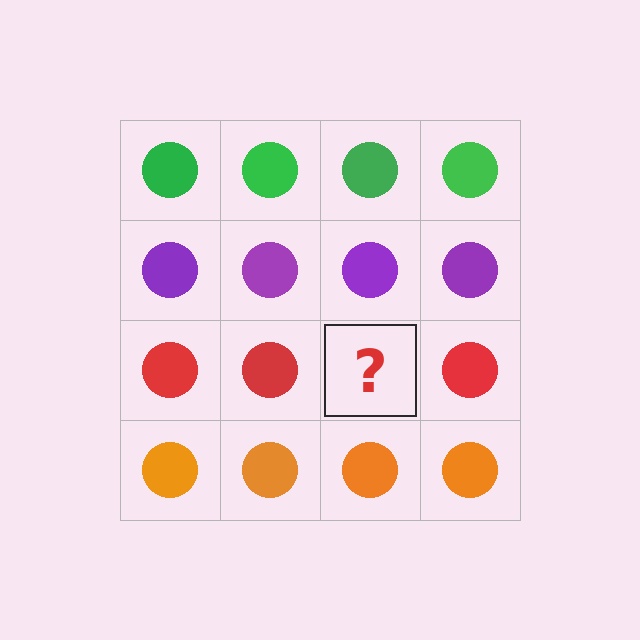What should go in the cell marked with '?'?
The missing cell should contain a red circle.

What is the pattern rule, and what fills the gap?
The rule is that each row has a consistent color. The gap should be filled with a red circle.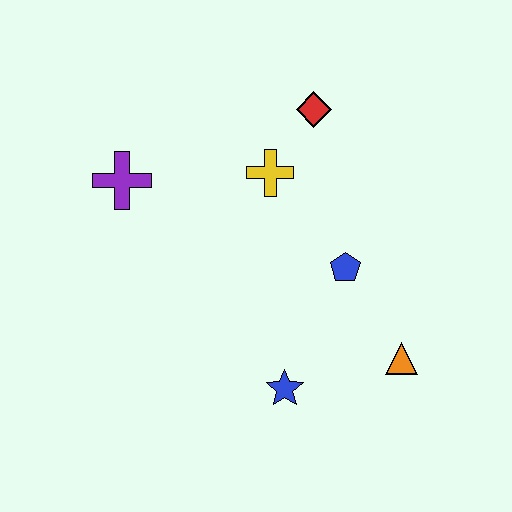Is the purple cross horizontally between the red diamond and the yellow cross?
No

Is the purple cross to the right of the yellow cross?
No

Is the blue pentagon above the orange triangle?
Yes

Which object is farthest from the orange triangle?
The purple cross is farthest from the orange triangle.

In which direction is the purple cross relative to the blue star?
The purple cross is above the blue star.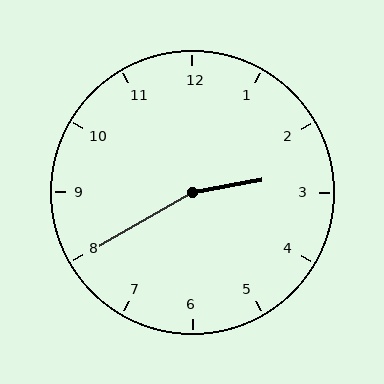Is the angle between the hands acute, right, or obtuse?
It is obtuse.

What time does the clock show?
2:40.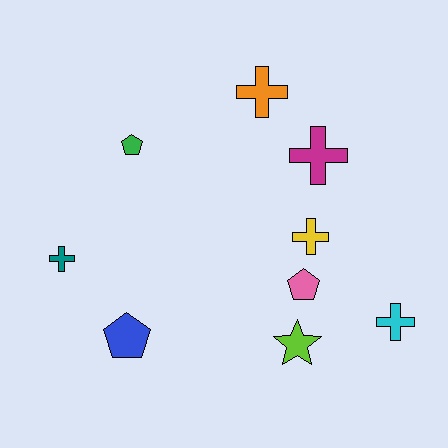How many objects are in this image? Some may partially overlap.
There are 9 objects.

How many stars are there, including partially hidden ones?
There is 1 star.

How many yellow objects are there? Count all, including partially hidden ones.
There is 1 yellow object.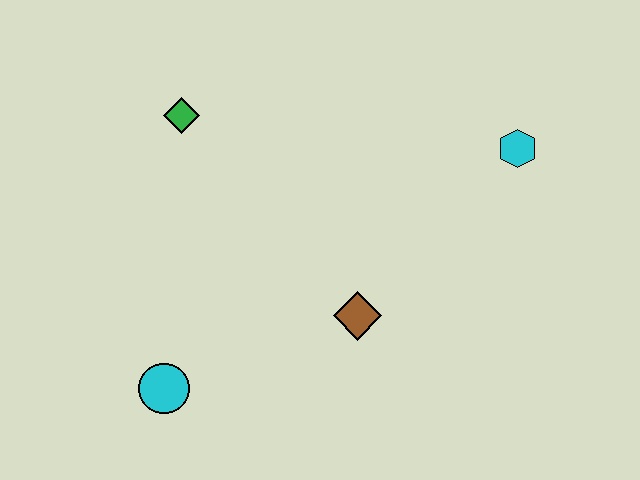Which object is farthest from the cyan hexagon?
The cyan circle is farthest from the cyan hexagon.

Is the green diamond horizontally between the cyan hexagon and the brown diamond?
No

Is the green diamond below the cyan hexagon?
No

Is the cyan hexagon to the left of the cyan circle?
No